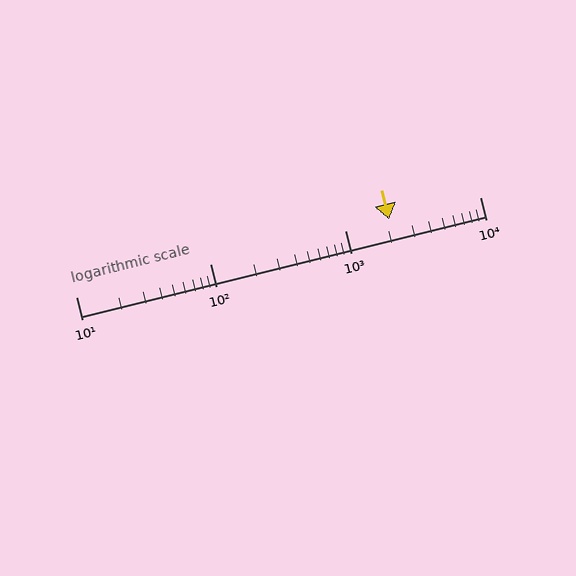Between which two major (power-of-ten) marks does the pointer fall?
The pointer is between 1000 and 10000.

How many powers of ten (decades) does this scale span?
The scale spans 3 decades, from 10 to 10000.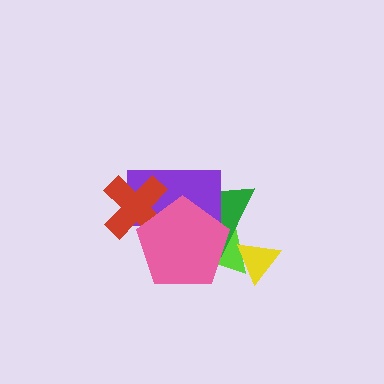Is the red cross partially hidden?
Yes, it is partially covered by another shape.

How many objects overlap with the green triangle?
4 objects overlap with the green triangle.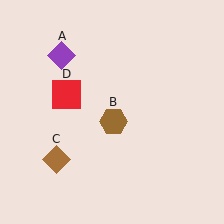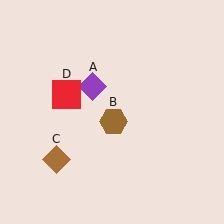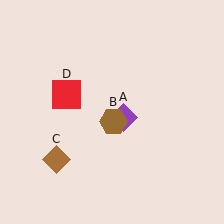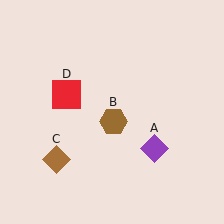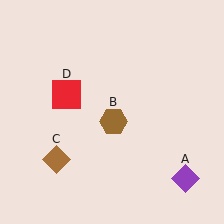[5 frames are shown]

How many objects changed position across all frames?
1 object changed position: purple diamond (object A).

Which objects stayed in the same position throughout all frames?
Brown hexagon (object B) and brown diamond (object C) and red square (object D) remained stationary.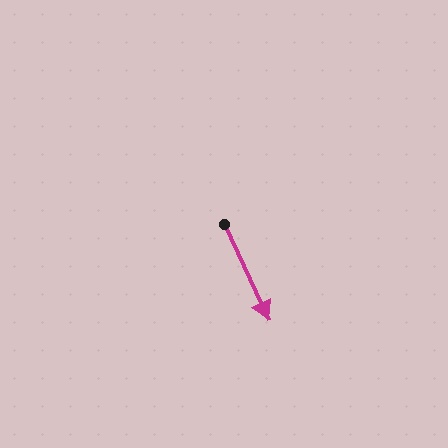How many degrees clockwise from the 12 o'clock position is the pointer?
Approximately 155 degrees.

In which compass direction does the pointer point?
Southeast.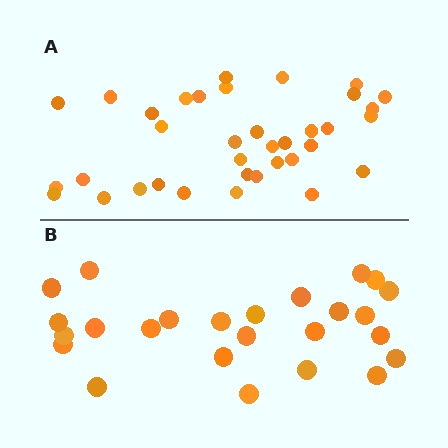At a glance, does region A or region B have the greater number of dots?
Region A (the top region) has more dots.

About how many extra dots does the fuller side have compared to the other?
Region A has roughly 12 or so more dots than region B.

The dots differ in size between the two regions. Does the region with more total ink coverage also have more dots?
No. Region B has more total ink coverage because its dots are larger, but region A actually contains more individual dots. Total area can be misleading — the number of items is what matters here.